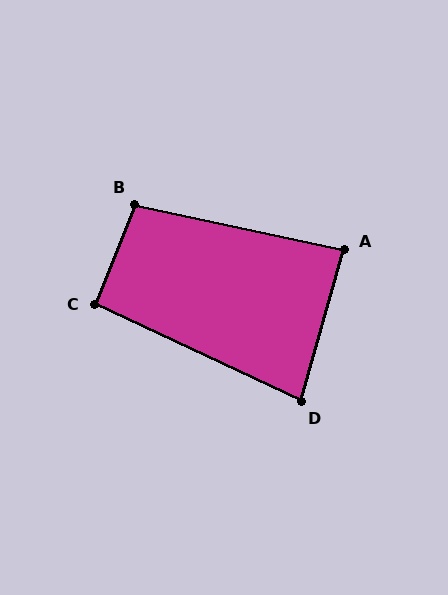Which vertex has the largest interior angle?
B, at approximately 99 degrees.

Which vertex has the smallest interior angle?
D, at approximately 81 degrees.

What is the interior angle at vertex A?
Approximately 86 degrees (approximately right).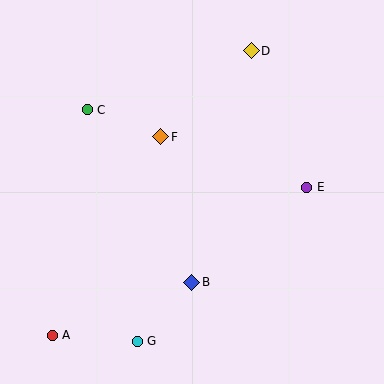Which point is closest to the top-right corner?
Point D is closest to the top-right corner.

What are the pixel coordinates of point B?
Point B is at (192, 282).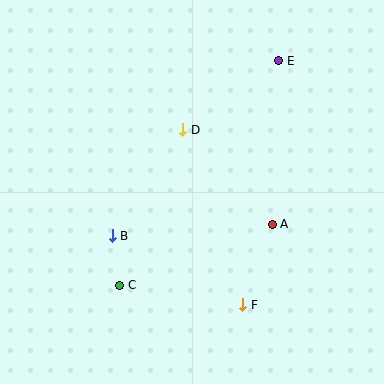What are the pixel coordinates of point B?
Point B is at (112, 236).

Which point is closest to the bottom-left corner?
Point C is closest to the bottom-left corner.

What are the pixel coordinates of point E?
Point E is at (279, 61).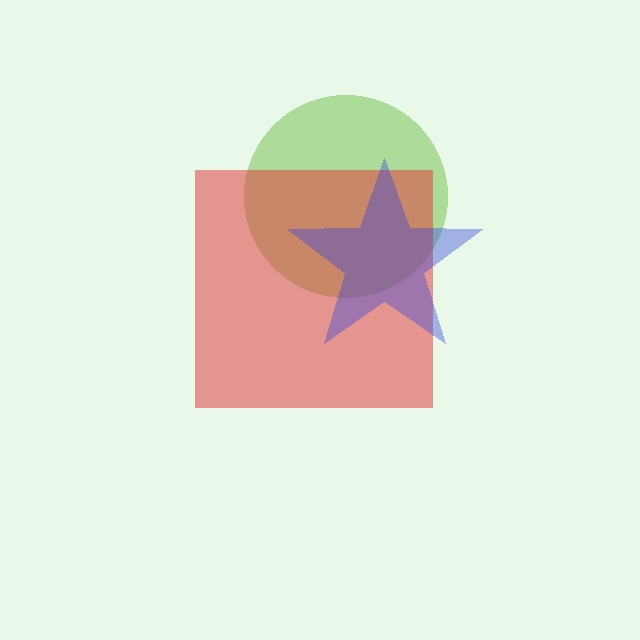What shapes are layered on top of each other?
The layered shapes are: a lime circle, a red square, a blue star.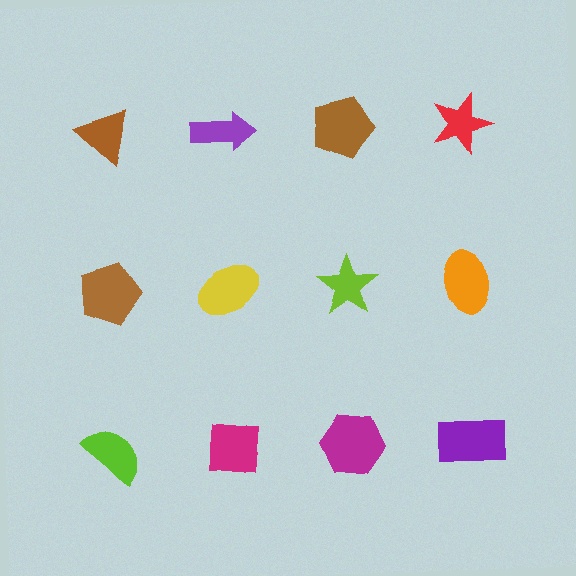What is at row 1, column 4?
A red star.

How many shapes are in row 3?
4 shapes.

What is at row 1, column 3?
A brown pentagon.